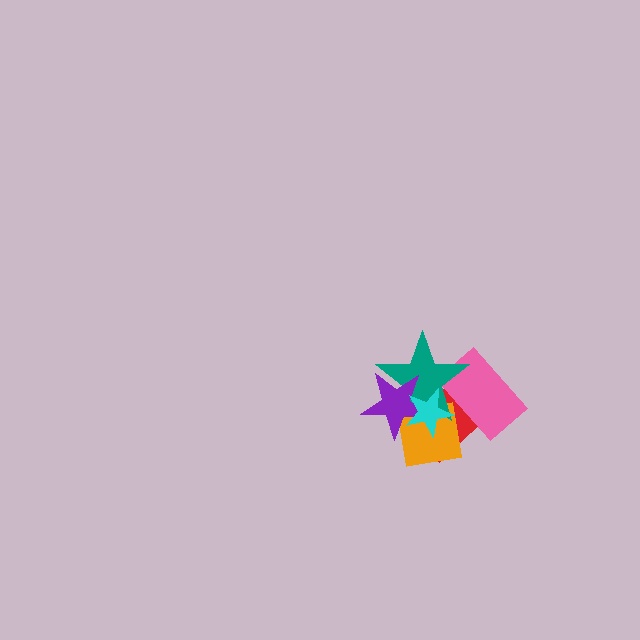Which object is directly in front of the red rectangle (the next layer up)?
The orange square is directly in front of the red rectangle.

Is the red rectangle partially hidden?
Yes, it is partially covered by another shape.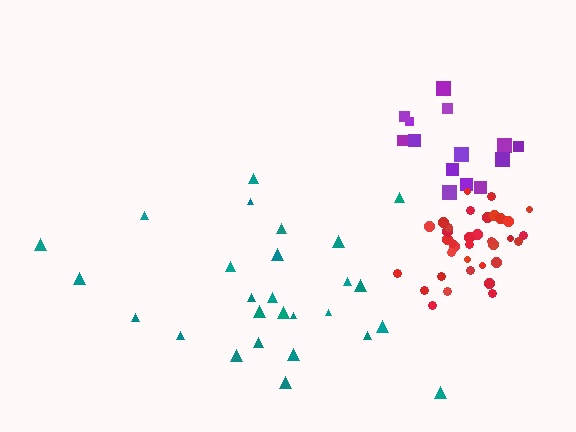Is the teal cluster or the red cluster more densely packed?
Red.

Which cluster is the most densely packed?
Red.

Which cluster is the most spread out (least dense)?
Teal.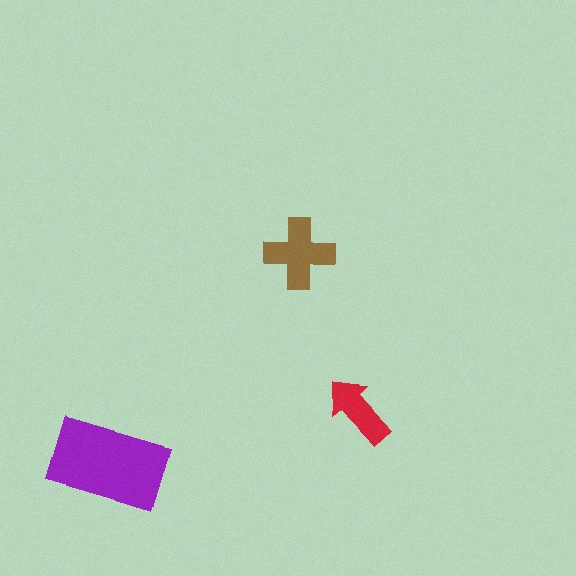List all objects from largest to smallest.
The purple rectangle, the brown cross, the red arrow.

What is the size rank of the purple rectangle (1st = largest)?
1st.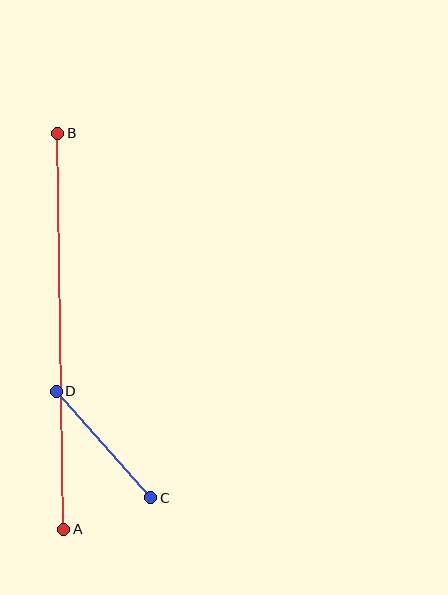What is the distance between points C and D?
The distance is approximately 143 pixels.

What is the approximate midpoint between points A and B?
The midpoint is at approximately (61, 331) pixels.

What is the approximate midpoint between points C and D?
The midpoint is at approximately (103, 444) pixels.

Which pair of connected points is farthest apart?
Points A and B are farthest apart.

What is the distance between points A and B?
The distance is approximately 396 pixels.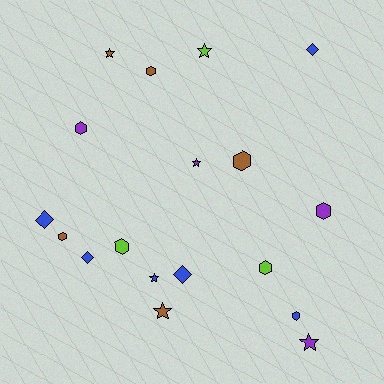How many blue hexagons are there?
There is 1 blue hexagon.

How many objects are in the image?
There are 18 objects.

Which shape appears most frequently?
Hexagon, with 8 objects.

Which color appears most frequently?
Blue, with 6 objects.